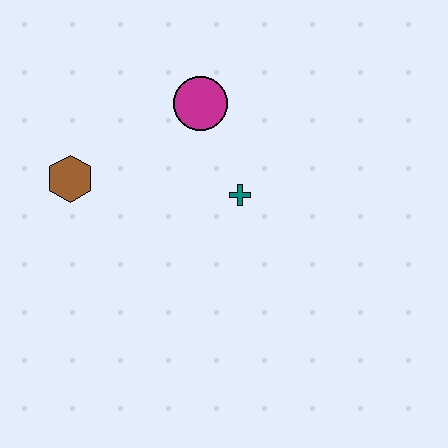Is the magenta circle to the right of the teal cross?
No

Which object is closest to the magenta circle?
The teal cross is closest to the magenta circle.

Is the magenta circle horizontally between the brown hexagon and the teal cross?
Yes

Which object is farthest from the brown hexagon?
The teal cross is farthest from the brown hexagon.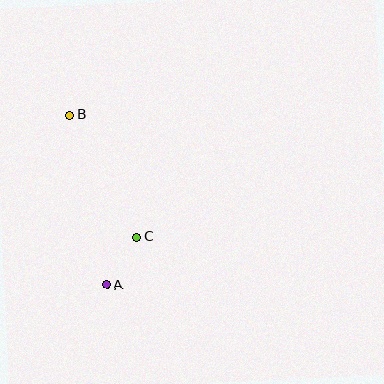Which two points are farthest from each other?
Points A and B are farthest from each other.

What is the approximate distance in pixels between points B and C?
The distance between B and C is approximately 139 pixels.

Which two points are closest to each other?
Points A and C are closest to each other.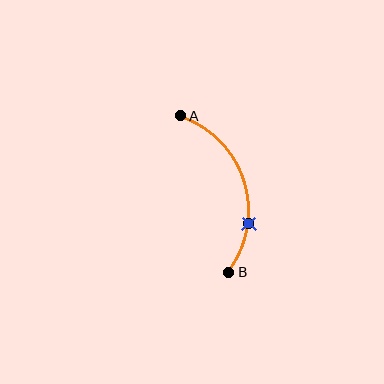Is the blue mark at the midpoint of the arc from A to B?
No. The blue mark lies on the arc but is closer to endpoint B. The arc midpoint would be at the point on the curve equidistant along the arc from both A and B.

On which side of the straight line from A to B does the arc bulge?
The arc bulges to the right of the straight line connecting A and B.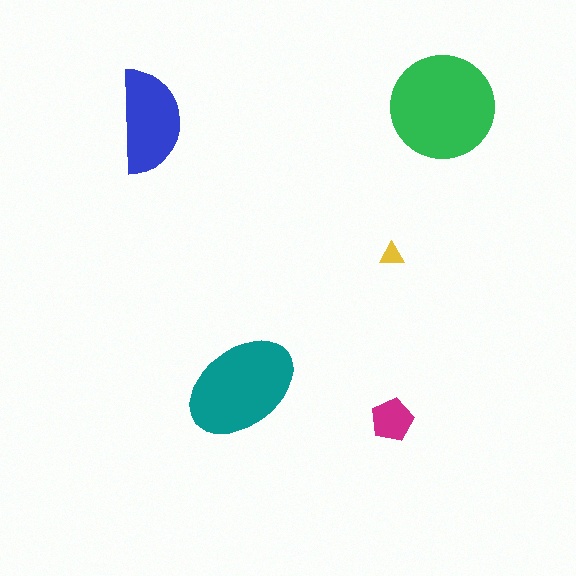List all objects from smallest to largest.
The yellow triangle, the magenta pentagon, the blue semicircle, the teal ellipse, the green circle.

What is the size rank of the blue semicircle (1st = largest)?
3rd.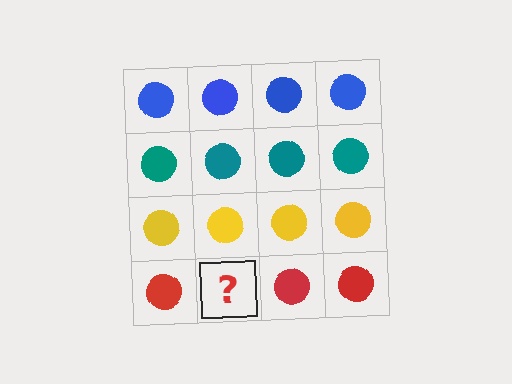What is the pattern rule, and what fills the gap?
The rule is that each row has a consistent color. The gap should be filled with a red circle.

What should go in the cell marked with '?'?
The missing cell should contain a red circle.